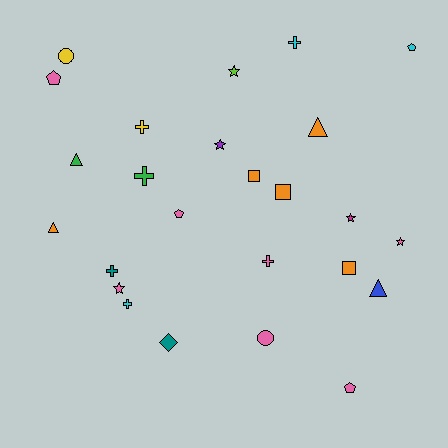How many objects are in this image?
There are 25 objects.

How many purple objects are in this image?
There is 1 purple object.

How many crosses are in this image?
There are 6 crosses.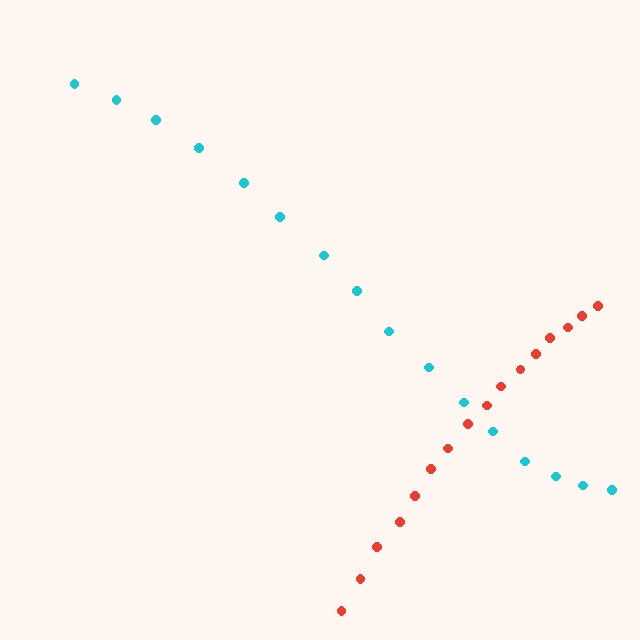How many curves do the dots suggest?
There are 2 distinct paths.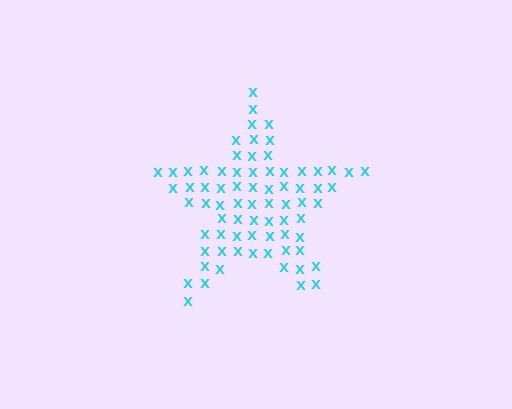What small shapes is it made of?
It is made of small letter X's.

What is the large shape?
The large shape is a star.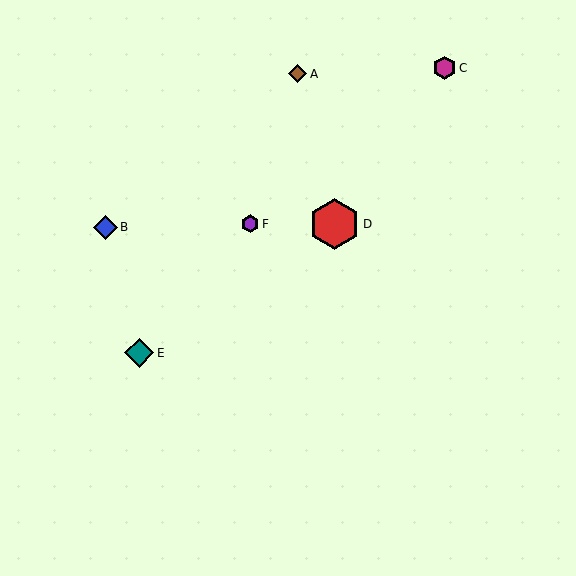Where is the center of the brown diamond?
The center of the brown diamond is at (297, 74).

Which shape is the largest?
The red hexagon (labeled D) is the largest.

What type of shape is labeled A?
Shape A is a brown diamond.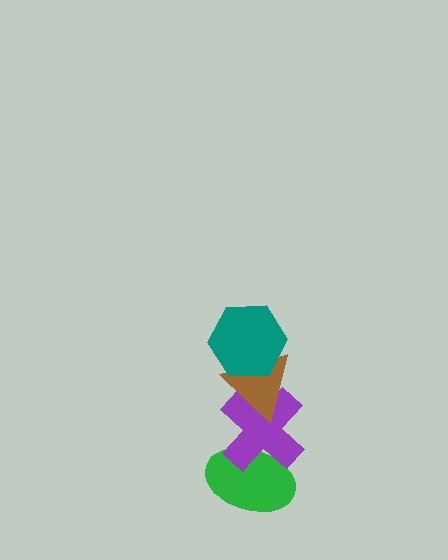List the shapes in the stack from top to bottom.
From top to bottom: the teal hexagon, the brown triangle, the purple cross, the green ellipse.